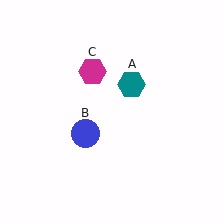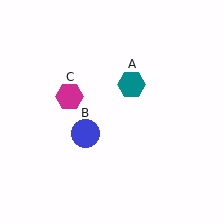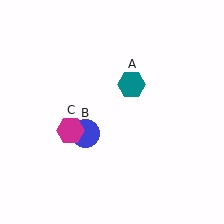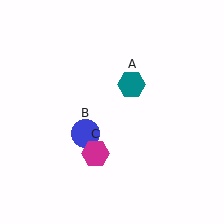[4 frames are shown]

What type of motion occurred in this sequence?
The magenta hexagon (object C) rotated counterclockwise around the center of the scene.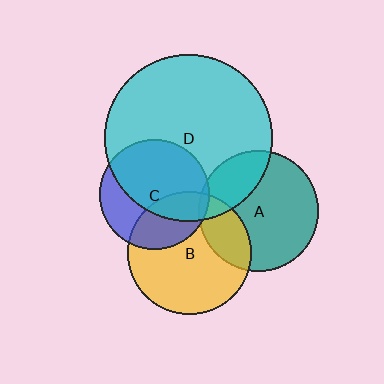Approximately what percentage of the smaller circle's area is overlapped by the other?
Approximately 25%.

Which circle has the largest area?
Circle D (cyan).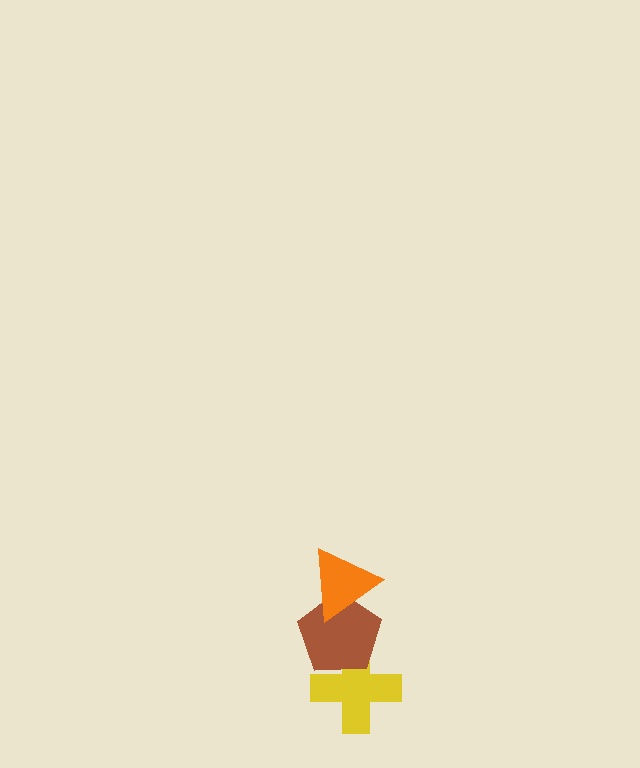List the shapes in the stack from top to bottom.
From top to bottom: the orange triangle, the brown pentagon, the yellow cross.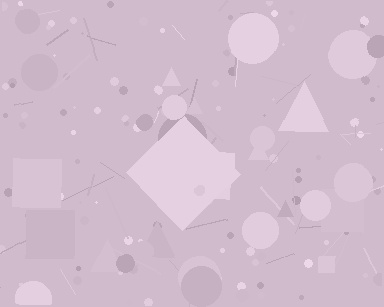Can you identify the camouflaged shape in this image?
The camouflaged shape is a diamond.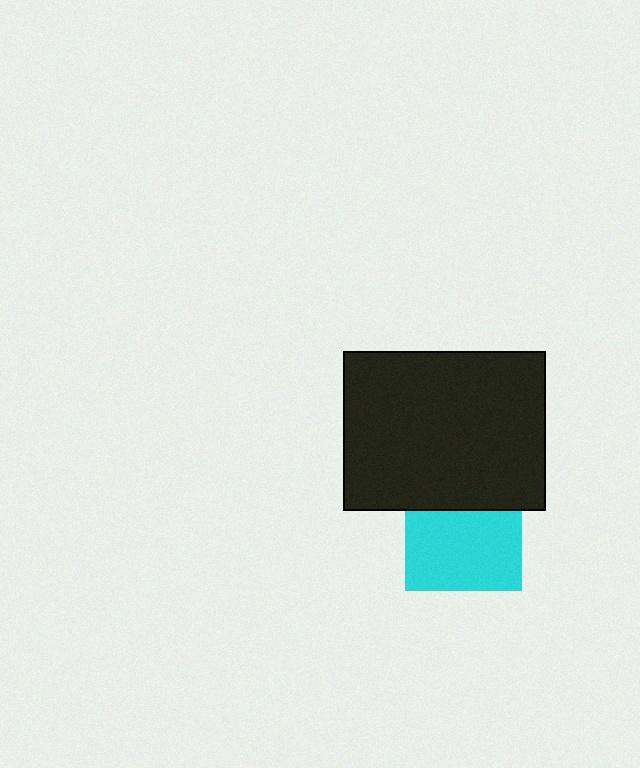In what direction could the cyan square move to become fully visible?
The cyan square could move down. That would shift it out from behind the black rectangle entirely.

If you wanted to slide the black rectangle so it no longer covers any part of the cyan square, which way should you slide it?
Slide it up — that is the most direct way to separate the two shapes.